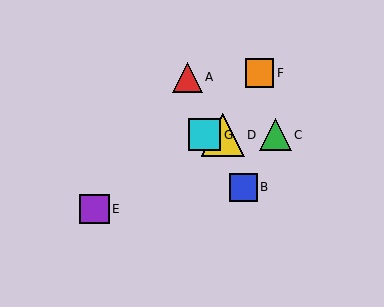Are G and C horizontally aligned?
Yes, both are at y≈135.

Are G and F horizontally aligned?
No, G is at y≈135 and F is at y≈73.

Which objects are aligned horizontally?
Objects C, D, G are aligned horizontally.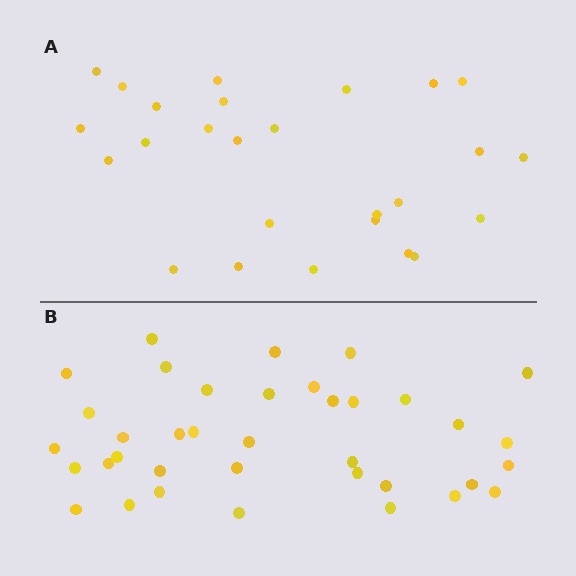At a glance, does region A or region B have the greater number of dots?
Region B (the bottom region) has more dots.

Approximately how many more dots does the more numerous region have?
Region B has roughly 12 or so more dots than region A.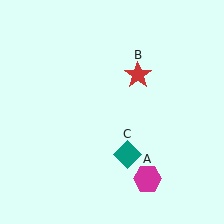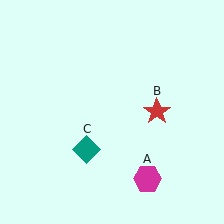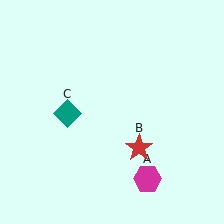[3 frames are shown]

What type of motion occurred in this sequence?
The red star (object B), teal diamond (object C) rotated clockwise around the center of the scene.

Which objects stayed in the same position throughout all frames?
Magenta hexagon (object A) remained stationary.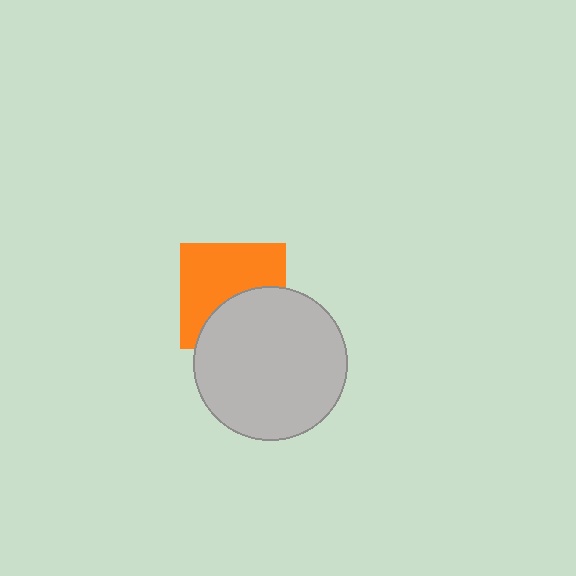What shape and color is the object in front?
The object in front is a light gray circle.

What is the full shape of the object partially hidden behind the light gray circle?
The partially hidden object is an orange square.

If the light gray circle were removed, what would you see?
You would see the complete orange square.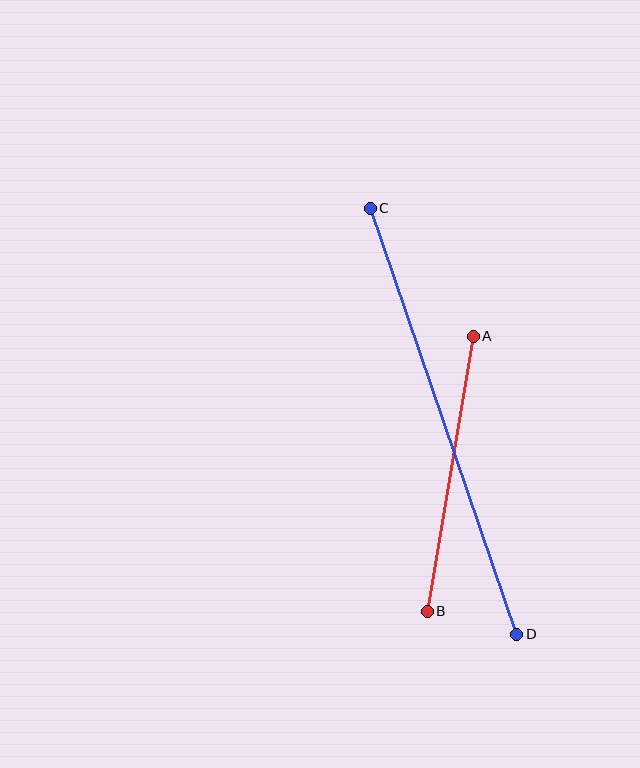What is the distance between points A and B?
The distance is approximately 278 pixels.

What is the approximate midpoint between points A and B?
The midpoint is at approximately (450, 474) pixels.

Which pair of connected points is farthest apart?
Points C and D are farthest apart.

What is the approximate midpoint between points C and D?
The midpoint is at approximately (443, 421) pixels.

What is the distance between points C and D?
The distance is approximately 451 pixels.